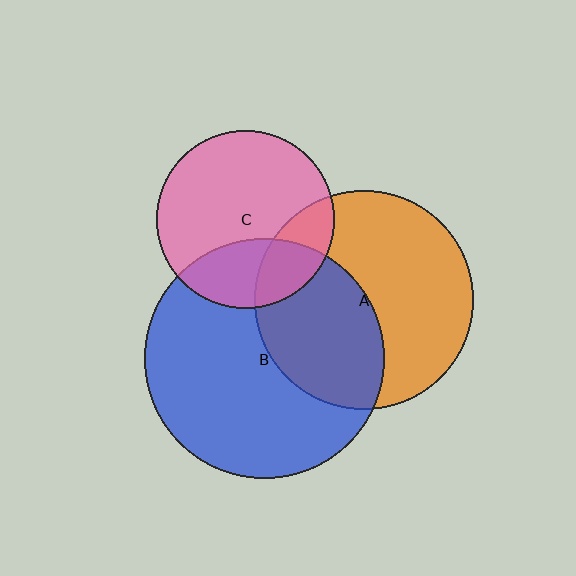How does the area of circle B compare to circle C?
Approximately 1.8 times.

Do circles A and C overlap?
Yes.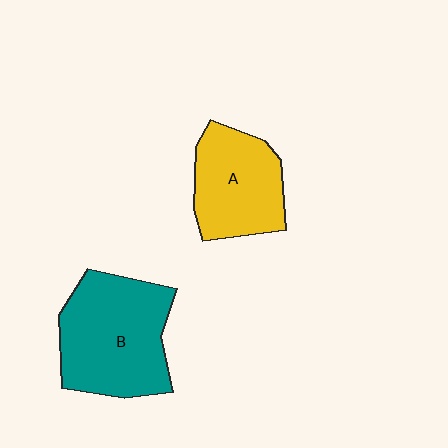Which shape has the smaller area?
Shape A (yellow).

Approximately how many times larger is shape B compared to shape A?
Approximately 1.4 times.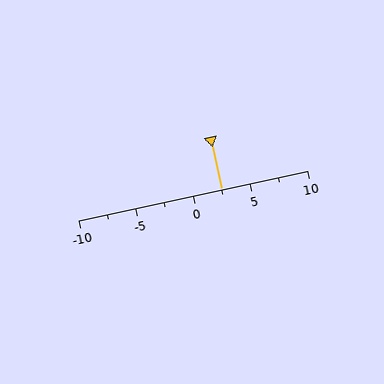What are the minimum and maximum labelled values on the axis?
The axis runs from -10 to 10.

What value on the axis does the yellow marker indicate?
The marker indicates approximately 2.5.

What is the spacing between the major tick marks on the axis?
The major ticks are spaced 5 apart.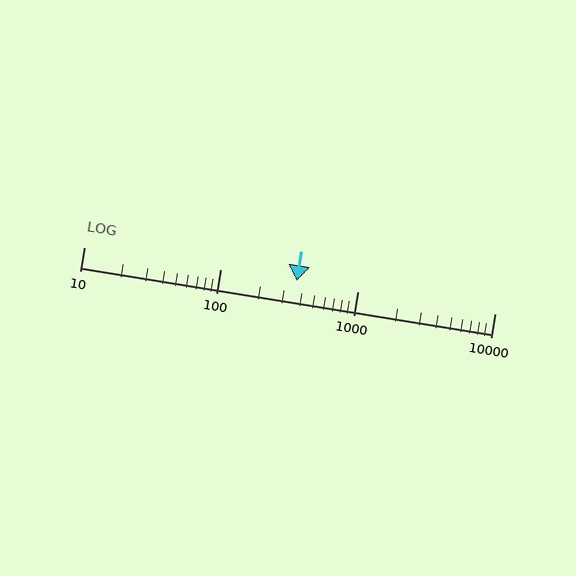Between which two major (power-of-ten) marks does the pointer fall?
The pointer is between 100 and 1000.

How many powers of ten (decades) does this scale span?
The scale spans 3 decades, from 10 to 10000.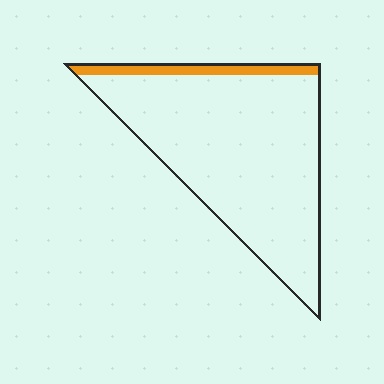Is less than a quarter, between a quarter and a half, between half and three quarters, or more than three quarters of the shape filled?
Less than a quarter.